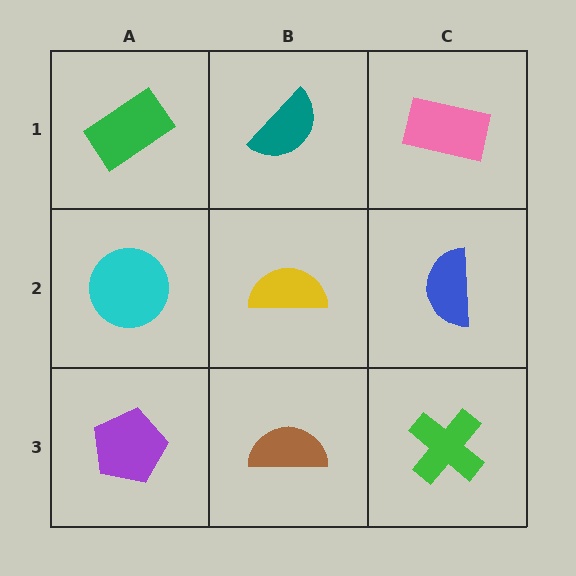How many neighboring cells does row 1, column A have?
2.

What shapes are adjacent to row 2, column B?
A teal semicircle (row 1, column B), a brown semicircle (row 3, column B), a cyan circle (row 2, column A), a blue semicircle (row 2, column C).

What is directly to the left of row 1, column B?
A green rectangle.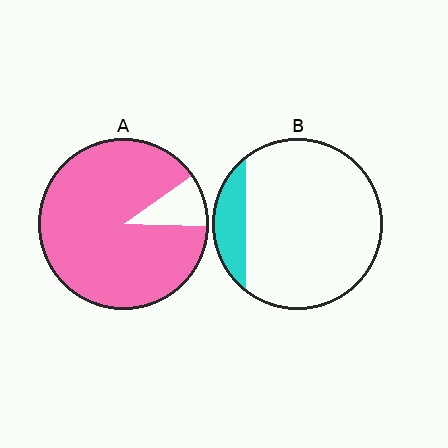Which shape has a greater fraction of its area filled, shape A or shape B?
Shape A.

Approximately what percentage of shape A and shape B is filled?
A is approximately 90% and B is approximately 15%.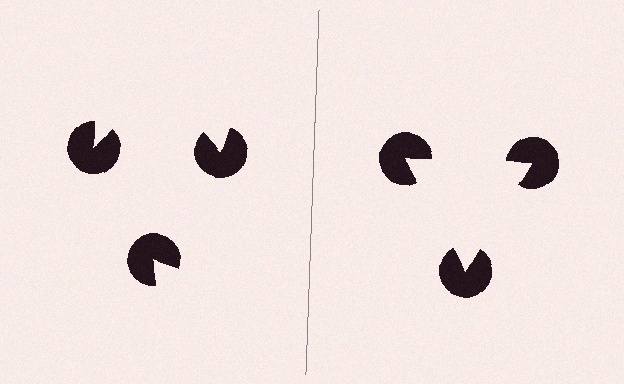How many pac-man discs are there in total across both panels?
6 — 3 on each side.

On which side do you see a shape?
An illusory triangle appears on the right side. On the left side the wedge cuts are rotated, so no coherent shape forms.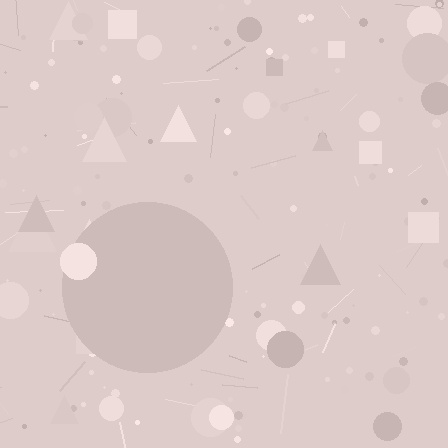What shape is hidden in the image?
A circle is hidden in the image.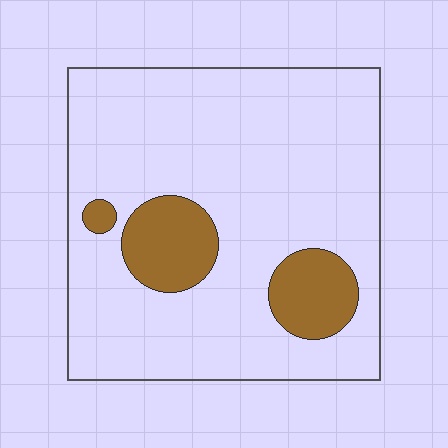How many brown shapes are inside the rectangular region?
3.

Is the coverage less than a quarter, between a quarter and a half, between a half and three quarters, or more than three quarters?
Less than a quarter.